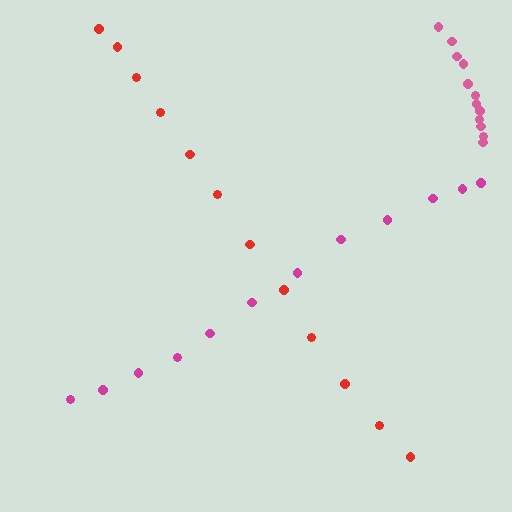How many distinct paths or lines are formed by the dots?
There are 3 distinct paths.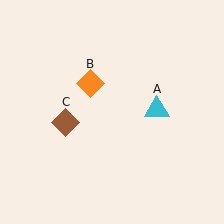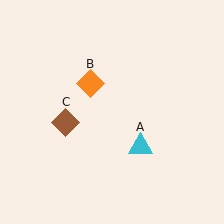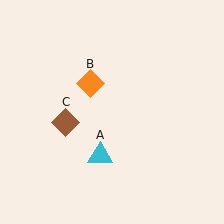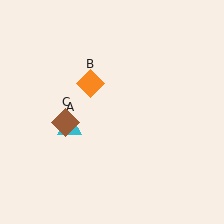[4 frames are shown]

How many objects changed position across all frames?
1 object changed position: cyan triangle (object A).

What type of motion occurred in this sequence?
The cyan triangle (object A) rotated clockwise around the center of the scene.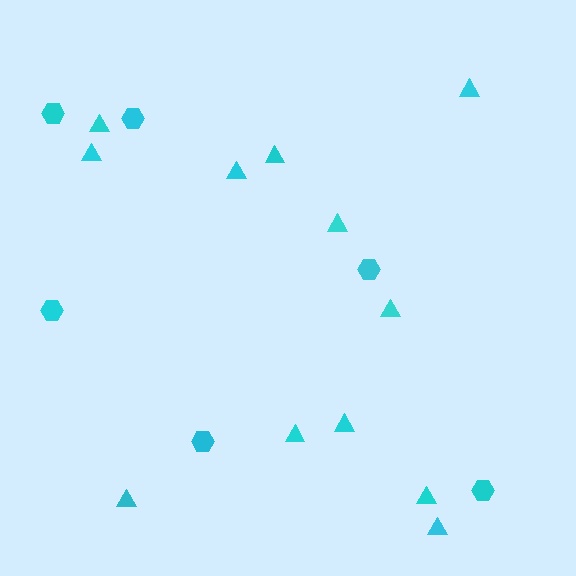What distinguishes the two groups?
There are 2 groups: one group of hexagons (6) and one group of triangles (12).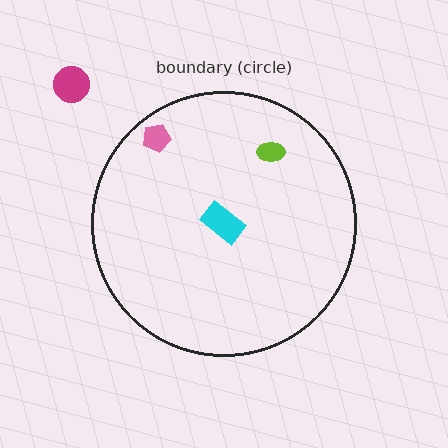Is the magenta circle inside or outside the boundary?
Outside.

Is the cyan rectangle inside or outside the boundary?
Inside.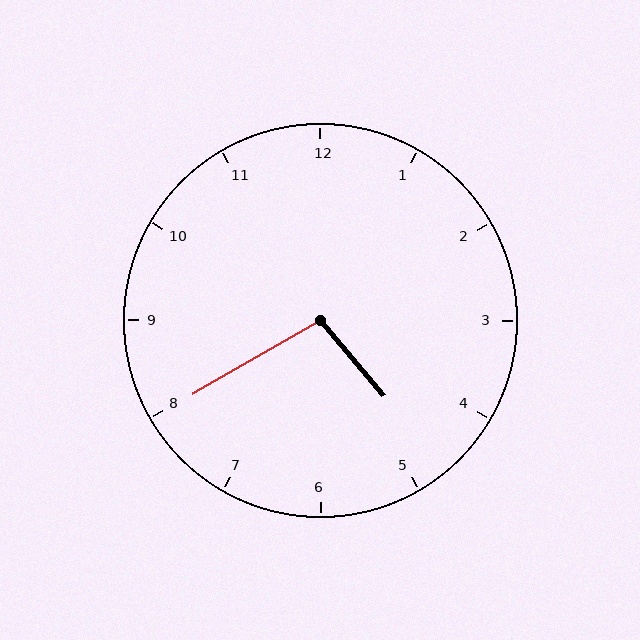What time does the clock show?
4:40.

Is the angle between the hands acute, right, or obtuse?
It is obtuse.